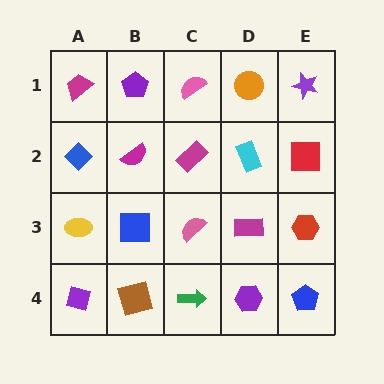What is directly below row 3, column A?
A purple square.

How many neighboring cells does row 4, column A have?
2.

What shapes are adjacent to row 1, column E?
A red square (row 2, column E), an orange circle (row 1, column D).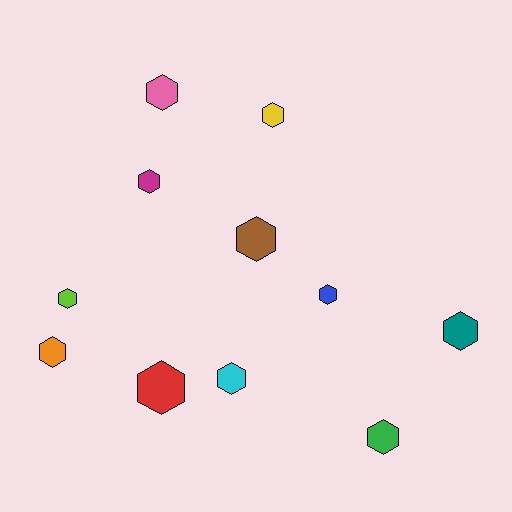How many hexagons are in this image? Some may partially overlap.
There are 11 hexagons.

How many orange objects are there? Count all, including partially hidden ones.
There is 1 orange object.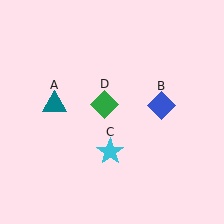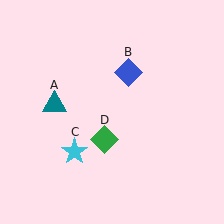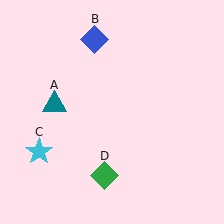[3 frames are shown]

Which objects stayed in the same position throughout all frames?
Teal triangle (object A) remained stationary.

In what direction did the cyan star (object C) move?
The cyan star (object C) moved left.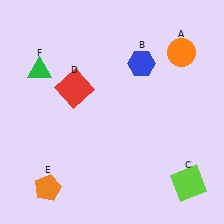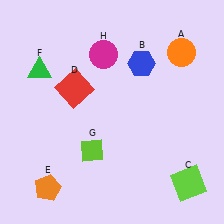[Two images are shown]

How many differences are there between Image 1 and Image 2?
There are 2 differences between the two images.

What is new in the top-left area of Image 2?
A magenta circle (H) was added in the top-left area of Image 2.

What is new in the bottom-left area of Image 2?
A lime diamond (G) was added in the bottom-left area of Image 2.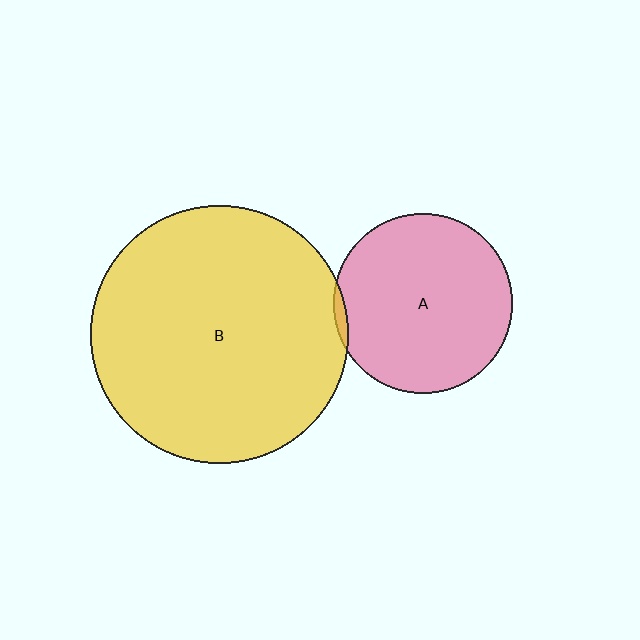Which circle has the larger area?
Circle B (yellow).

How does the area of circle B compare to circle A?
Approximately 2.1 times.